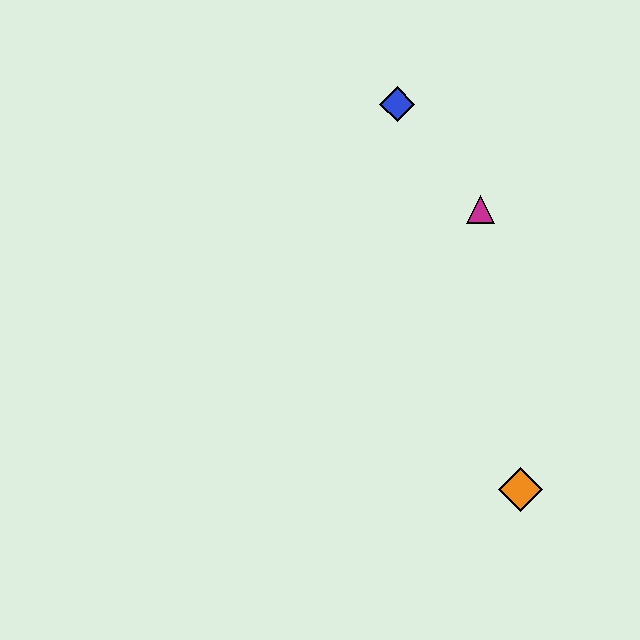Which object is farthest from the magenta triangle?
The orange diamond is farthest from the magenta triangle.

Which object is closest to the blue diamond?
The magenta triangle is closest to the blue diamond.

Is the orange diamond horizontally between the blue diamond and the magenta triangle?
No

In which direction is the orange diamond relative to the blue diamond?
The orange diamond is below the blue diamond.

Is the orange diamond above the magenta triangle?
No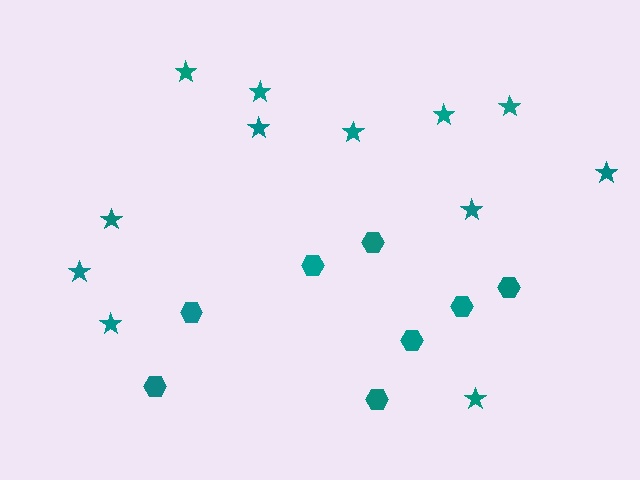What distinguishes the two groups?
There are 2 groups: one group of hexagons (8) and one group of stars (12).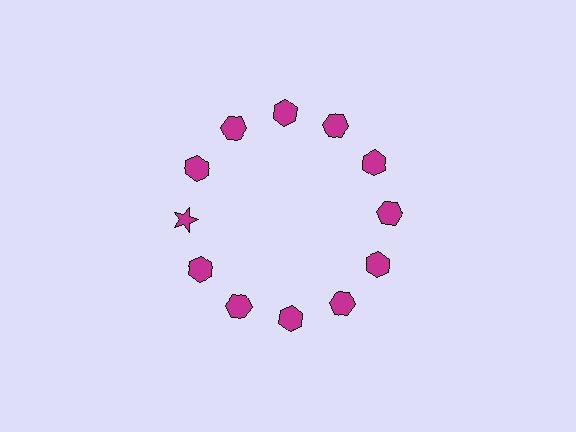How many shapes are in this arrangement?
There are 12 shapes arranged in a ring pattern.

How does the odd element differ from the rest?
It has a different shape: star instead of hexagon.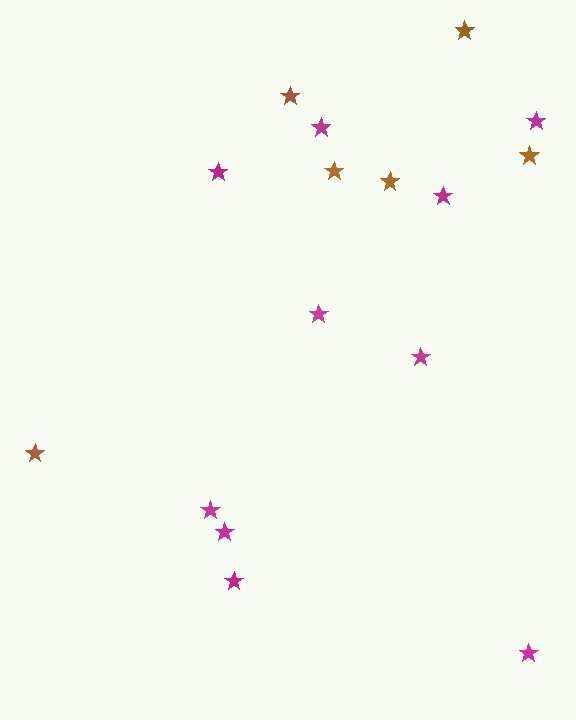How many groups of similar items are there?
There are 2 groups: one group of magenta stars (10) and one group of brown stars (6).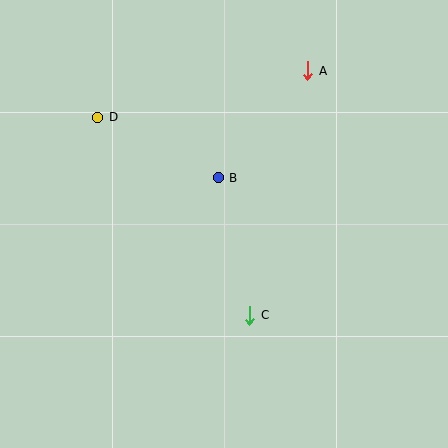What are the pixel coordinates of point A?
Point A is at (308, 71).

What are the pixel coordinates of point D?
Point D is at (98, 117).